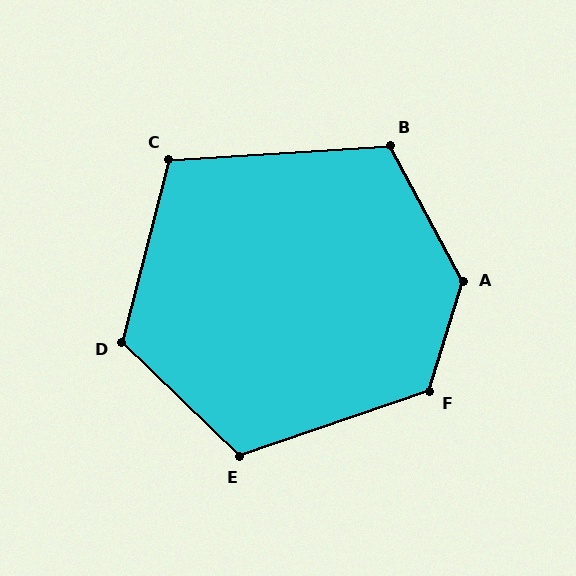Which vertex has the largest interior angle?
A, at approximately 135 degrees.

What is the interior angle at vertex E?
Approximately 117 degrees (obtuse).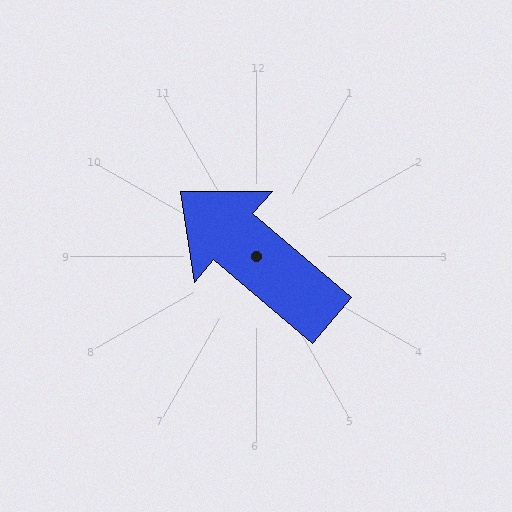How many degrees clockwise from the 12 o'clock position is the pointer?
Approximately 310 degrees.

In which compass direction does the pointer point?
Northwest.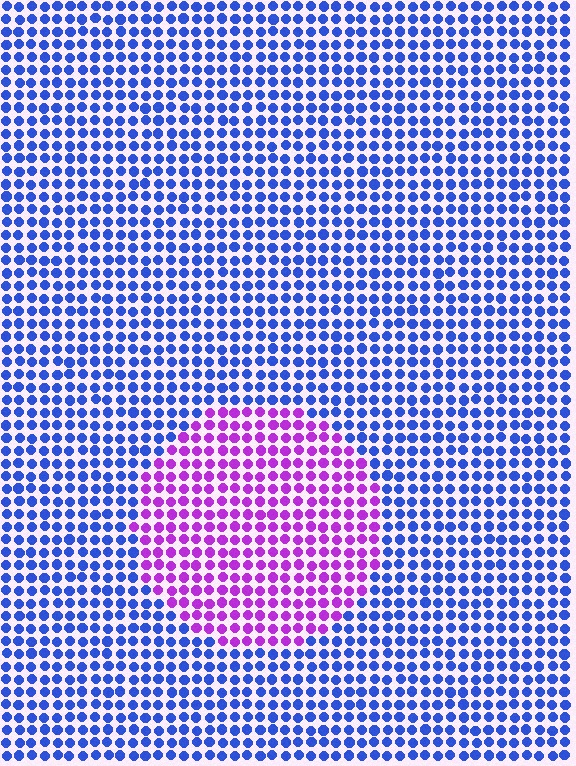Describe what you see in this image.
The image is filled with small blue elements in a uniform arrangement. A circle-shaped region is visible where the elements are tinted to a slightly different hue, forming a subtle color boundary.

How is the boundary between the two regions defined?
The boundary is defined purely by a slight shift in hue (about 62 degrees). Spacing, size, and orientation are identical on both sides.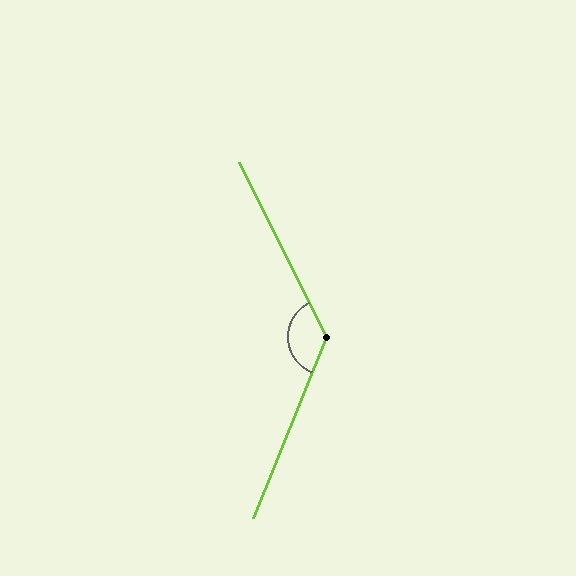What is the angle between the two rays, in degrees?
Approximately 132 degrees.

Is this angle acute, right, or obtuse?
It is obtuse.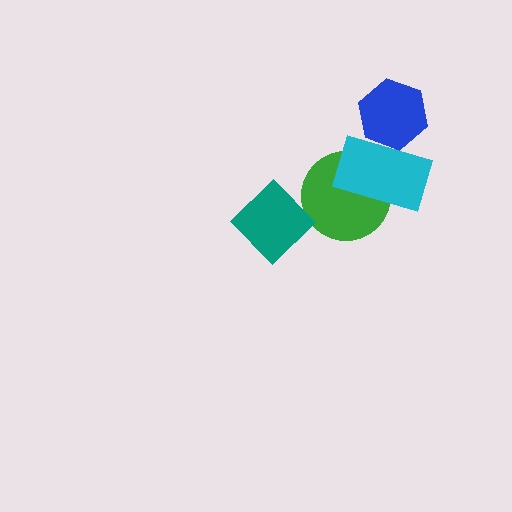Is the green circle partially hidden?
Yes, it is partially covered by another shape.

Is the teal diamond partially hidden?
No, no other shape covers it.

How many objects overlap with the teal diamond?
0 objects overlap with the teal diamond.